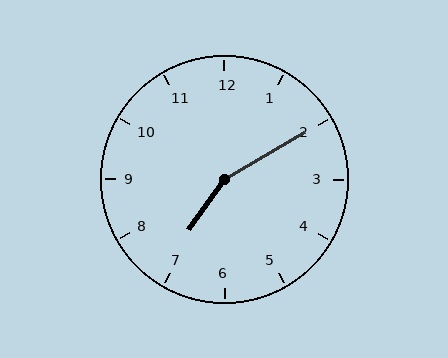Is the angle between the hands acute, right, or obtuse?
It is obtuse.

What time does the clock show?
7:10.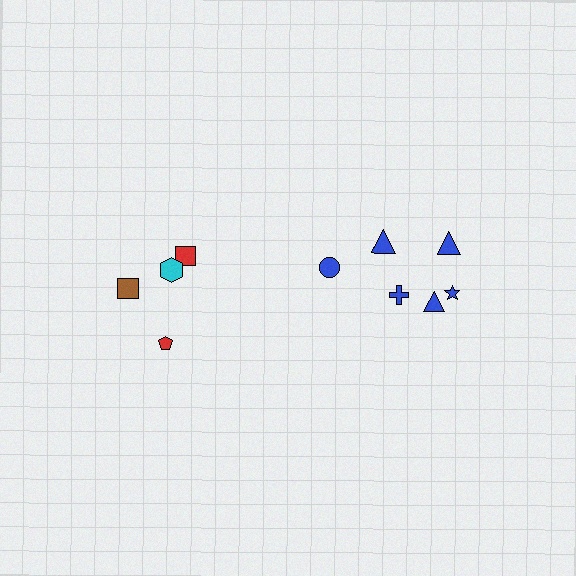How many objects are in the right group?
There are 6 objects.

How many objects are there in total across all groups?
There are 10 objects.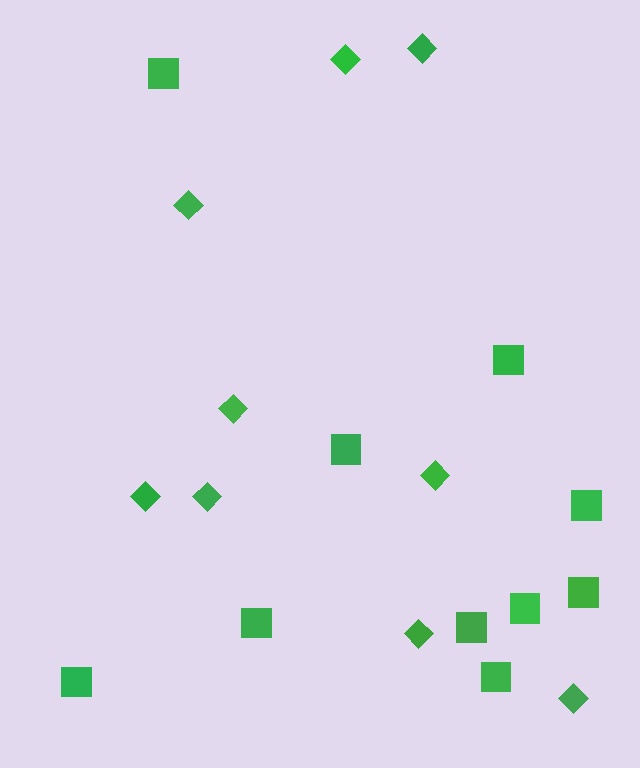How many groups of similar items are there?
There are 2 groups: one group of squares (10) and one group of diamonds (9).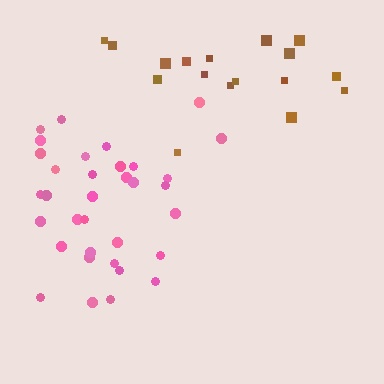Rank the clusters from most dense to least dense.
pink, brown.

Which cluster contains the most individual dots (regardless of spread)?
Pink (34).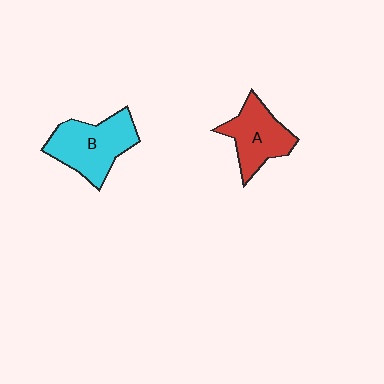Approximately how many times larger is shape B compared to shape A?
Approximately 1.2 times.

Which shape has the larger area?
Shape B (cyan).